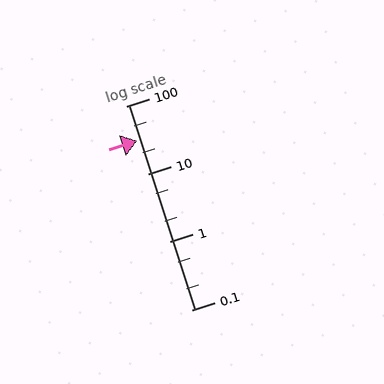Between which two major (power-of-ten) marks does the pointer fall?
The pointer is between 10 and 100.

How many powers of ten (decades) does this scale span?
The scale spans 3 decades, from 0.1 to 100.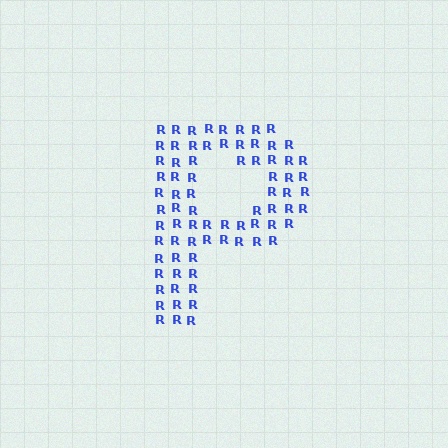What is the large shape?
The large shape is the letter P.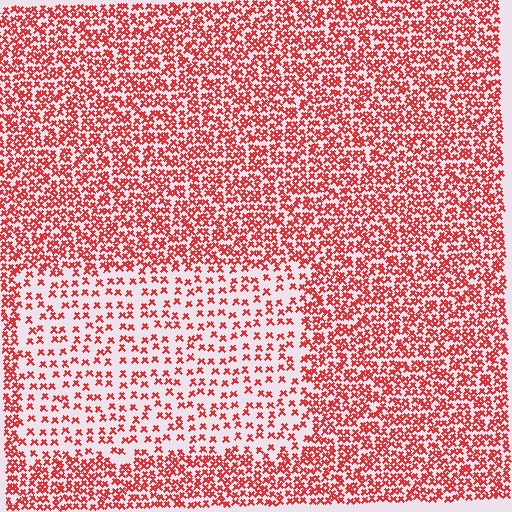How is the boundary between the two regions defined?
The boundary is defined by a change in element density (approximately 2.3x ratio). All elements are the same color, size, and shape.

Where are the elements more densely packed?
The elements are more densely packed outside the rectangle boundary.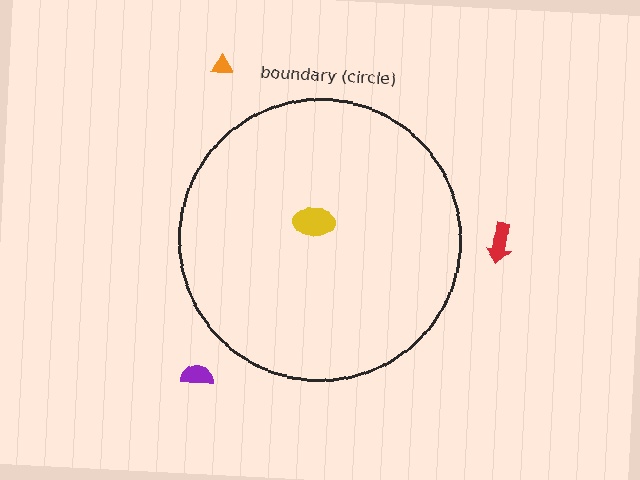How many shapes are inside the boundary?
1 inside, 3 outside.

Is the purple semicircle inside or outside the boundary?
Outside.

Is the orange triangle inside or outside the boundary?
Outside.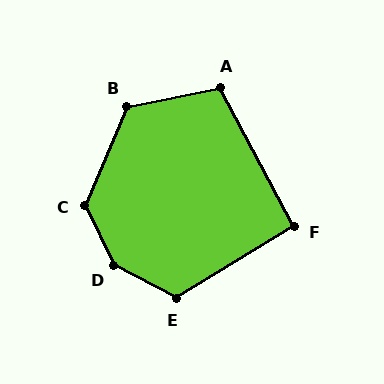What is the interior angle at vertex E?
Approximately 121 degrees (obtuse).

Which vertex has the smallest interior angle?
F, at approximately 93 degrees.